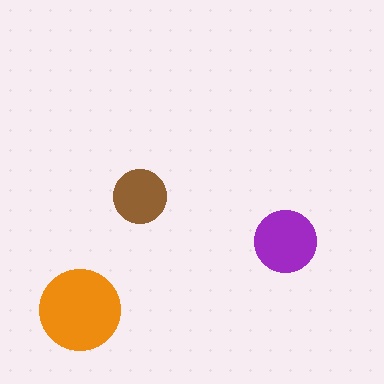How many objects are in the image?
There are 3 objects in the image.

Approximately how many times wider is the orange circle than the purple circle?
About 1.5 times wider.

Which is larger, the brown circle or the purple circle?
The purple one.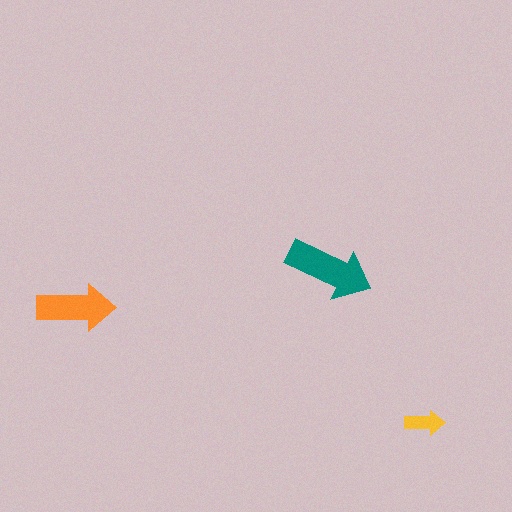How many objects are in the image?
There are 3 objects in the image.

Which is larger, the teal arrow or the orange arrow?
The teal one.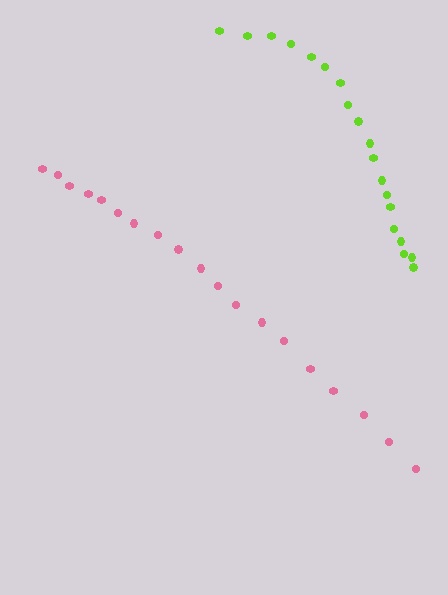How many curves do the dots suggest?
There are 2 distinct paths.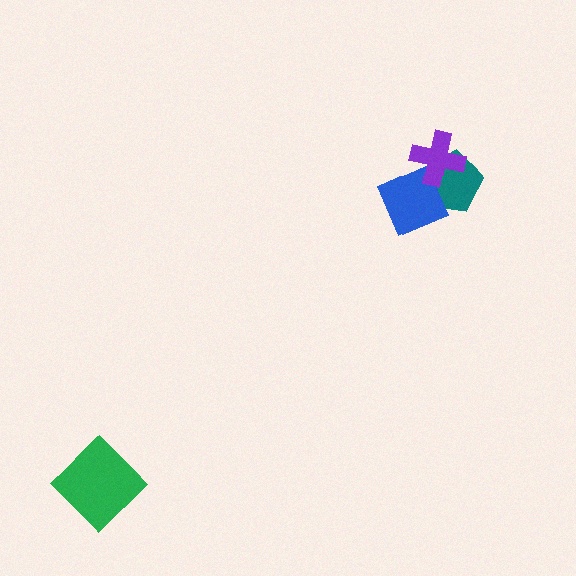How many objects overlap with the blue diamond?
2 objects overlap with the blue diamond.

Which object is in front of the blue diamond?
The purple cross is in front of the blue diamond.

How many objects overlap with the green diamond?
0 objects overlap with the green diamond.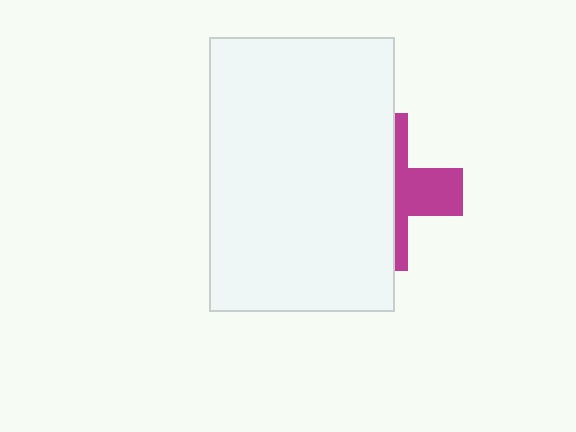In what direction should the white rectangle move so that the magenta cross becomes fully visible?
The white rectangle should move left. That is the shortest direction to clear the overlap and leave the magenta cross fully visible.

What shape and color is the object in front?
The object in front is a white rectangle.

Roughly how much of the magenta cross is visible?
A small part of it is visible (roughly 36%).